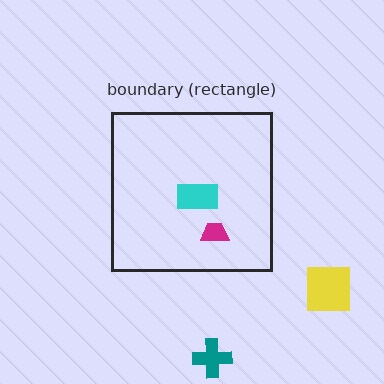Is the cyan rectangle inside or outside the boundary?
Inside.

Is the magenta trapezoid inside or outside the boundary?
Inside.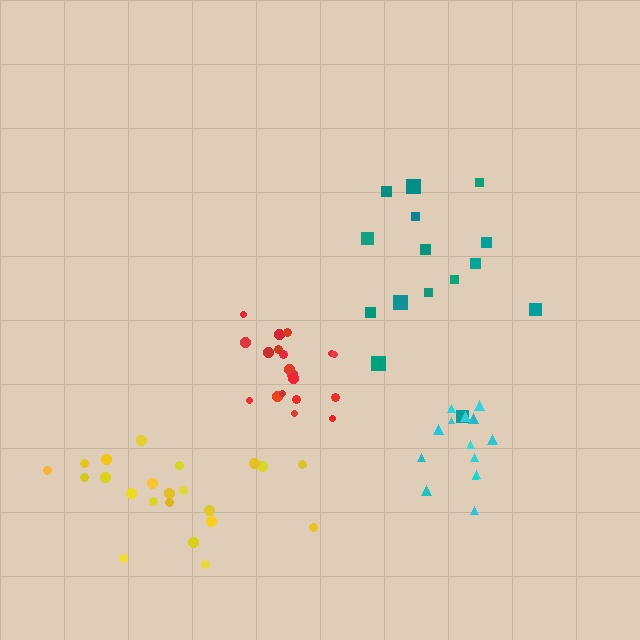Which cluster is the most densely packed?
Red.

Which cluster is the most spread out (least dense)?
Teal.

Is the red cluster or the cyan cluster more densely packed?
Red.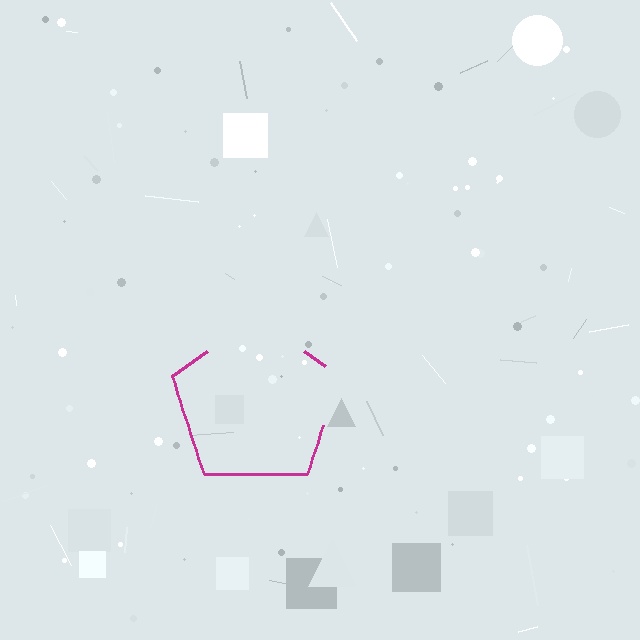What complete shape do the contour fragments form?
The contour fragments form a pentagon.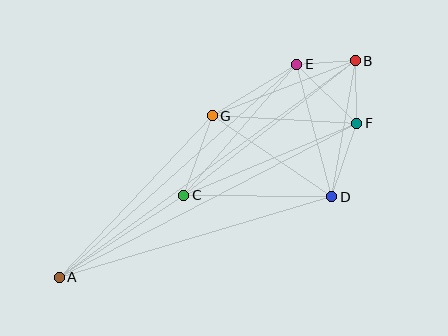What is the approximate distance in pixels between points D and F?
The distance between D and F is approximately 78 pixels.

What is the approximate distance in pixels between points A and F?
The distance between A and F is approximately 335 pixels.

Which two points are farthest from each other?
Points A and B are farthest from each other.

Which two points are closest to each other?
Points B and E are closest to each other.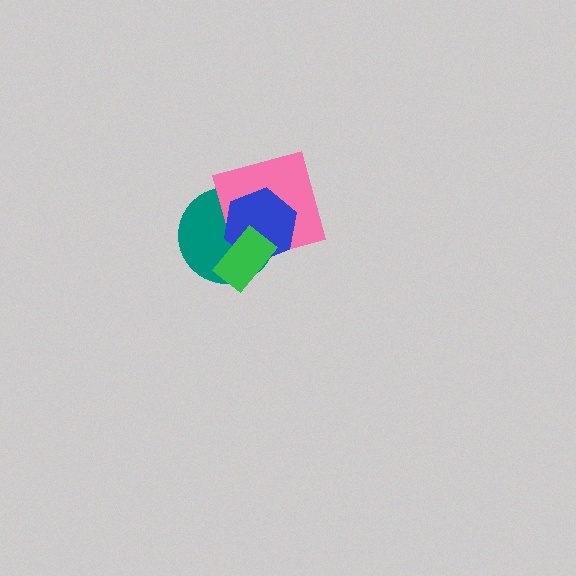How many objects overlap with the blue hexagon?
3 objects overlap with the blue hexagon.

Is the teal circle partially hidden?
Yes, it is partially covered by another shape.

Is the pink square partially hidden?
Yes, it is partially covered by another shape.